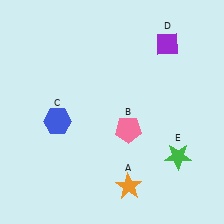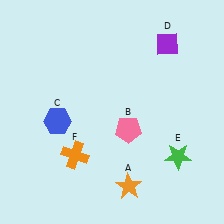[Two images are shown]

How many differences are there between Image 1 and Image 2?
There is 1 difference between the two images.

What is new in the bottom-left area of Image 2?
An orange cross (F) was added in the bottom-left area of Image 2.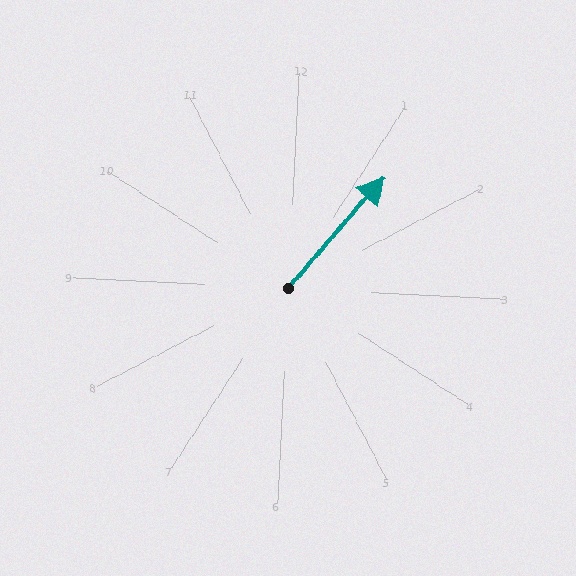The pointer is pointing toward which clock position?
Roughly 1 o'clock.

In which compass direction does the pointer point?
Northeast.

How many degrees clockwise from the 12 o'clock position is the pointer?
Approximately 38 degrees.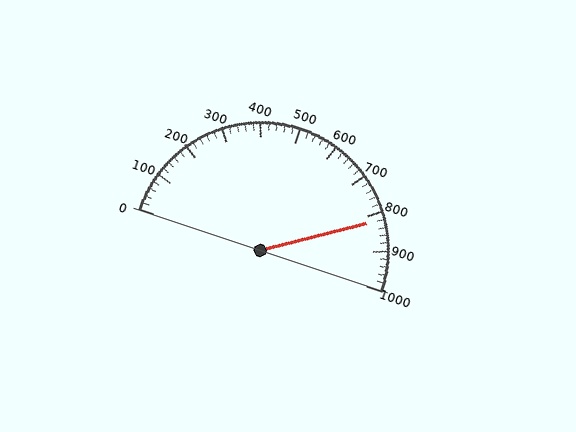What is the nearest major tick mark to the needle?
The nearest major tick mark is 800.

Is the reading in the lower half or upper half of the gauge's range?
The reading is in the upper half of the range (0 to 1000).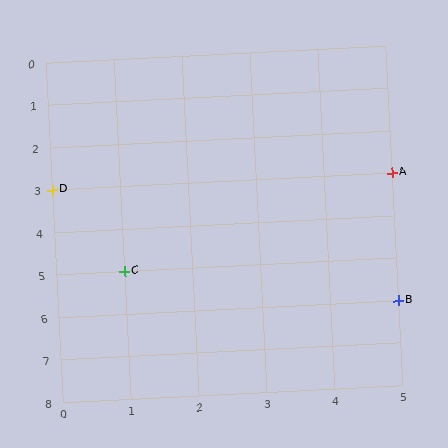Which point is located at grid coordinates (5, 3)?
Point A is at (5, 3).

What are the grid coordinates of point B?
Point B is at grid coordinates (5, 6).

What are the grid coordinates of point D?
Point D is at grid coordinates (0, 3).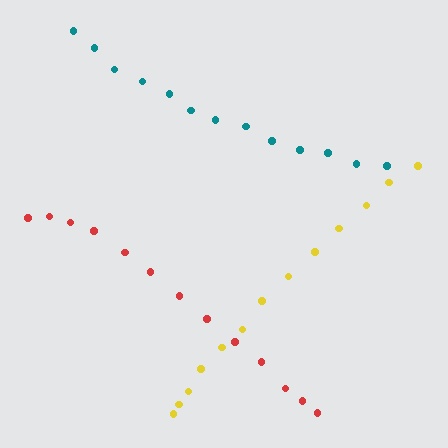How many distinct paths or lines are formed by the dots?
There are 3 distinct paths.